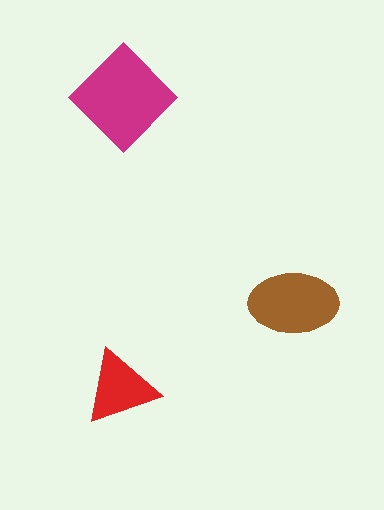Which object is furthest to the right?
The brown ellipse is rightmost.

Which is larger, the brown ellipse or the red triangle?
The brown ellipse.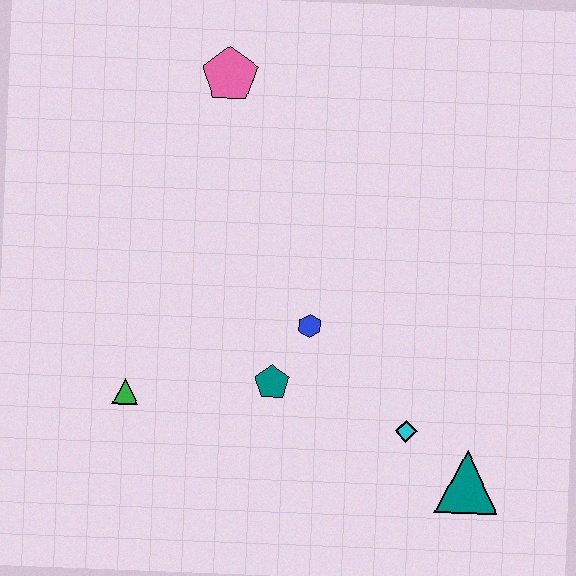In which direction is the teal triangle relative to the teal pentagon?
The teal triangle is to the right of the teal pentagon.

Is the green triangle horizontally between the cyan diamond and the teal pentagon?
No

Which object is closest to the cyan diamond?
The teal triangle is closest to the cyan diamond.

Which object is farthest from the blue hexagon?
The pink pentagon is farthest from the blue hexagon.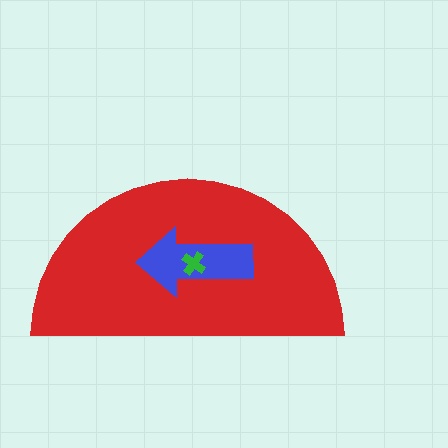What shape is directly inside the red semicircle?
The blue arrow.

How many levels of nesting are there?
3.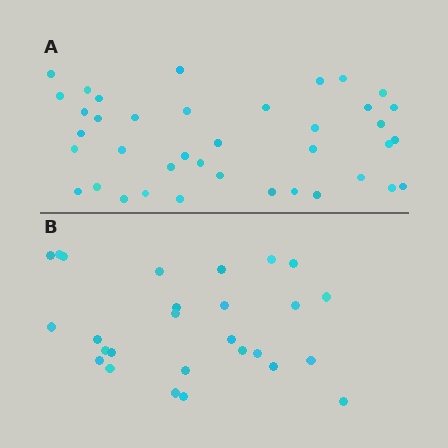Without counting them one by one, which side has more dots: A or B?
Region A (the top region) has more dots.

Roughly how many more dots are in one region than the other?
Region A has roughly 12 or so more dots than region B.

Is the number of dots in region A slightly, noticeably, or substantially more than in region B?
Region A has noticeably more, but not dramatically so. The ratio is roughly 1.4 to 1.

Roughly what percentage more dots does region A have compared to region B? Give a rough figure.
About 45% more.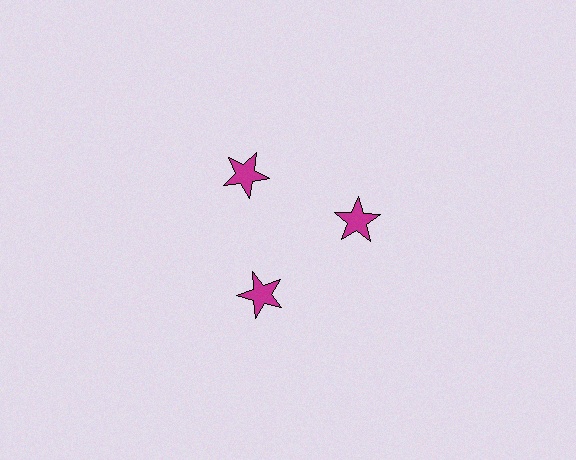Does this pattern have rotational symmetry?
Yes, this pattern has 3-fold rotational symmetry. It looks the same after rotating 120 degrees around the center.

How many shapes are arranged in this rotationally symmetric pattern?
There are 3 shapes, arranged in 3 groups of 1.